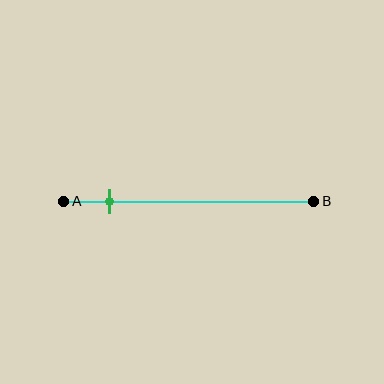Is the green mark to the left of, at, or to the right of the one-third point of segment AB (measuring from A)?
The green mark is to the left of the one-third point of segment AB.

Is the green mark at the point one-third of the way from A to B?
No, the mark is at about 20% from A, not at the 33% one-third point.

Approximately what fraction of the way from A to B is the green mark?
The green mark is approximately 20% of the way from A to B.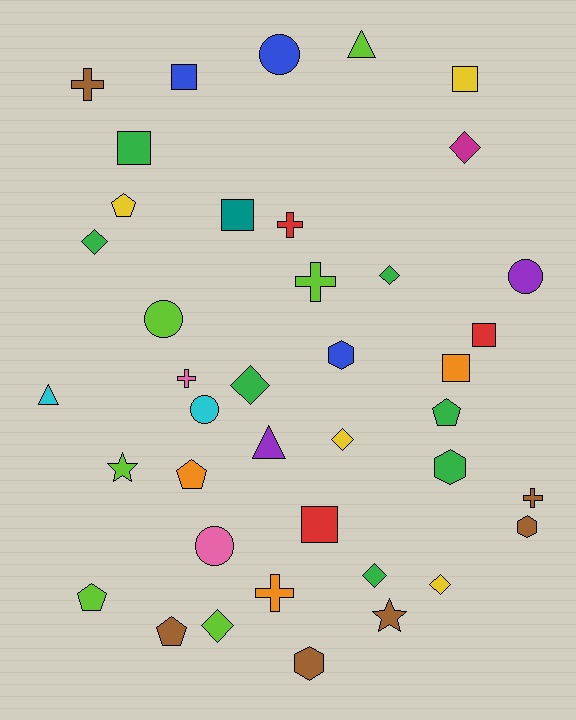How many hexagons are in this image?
There are 4 hexagons.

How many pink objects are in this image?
There are 2 pink objects.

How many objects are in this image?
There are 40 objects.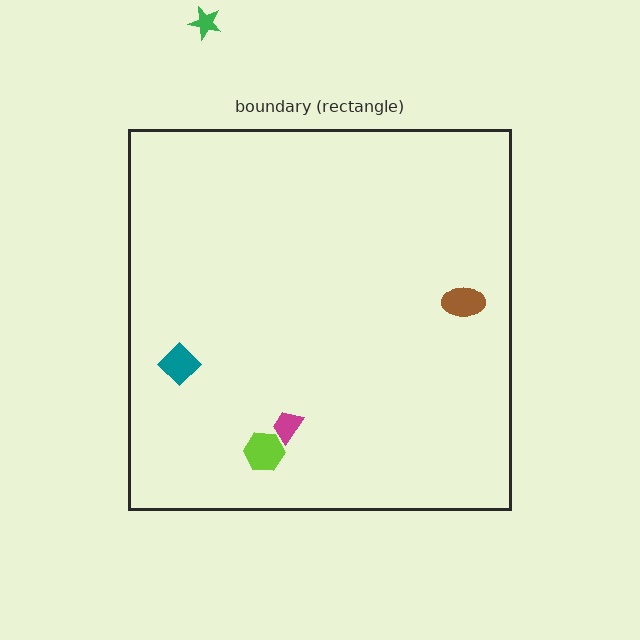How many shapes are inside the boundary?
4 inside, 1 outside.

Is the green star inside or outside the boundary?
Outside.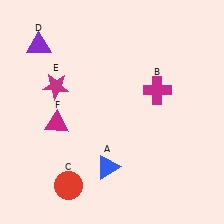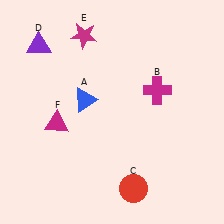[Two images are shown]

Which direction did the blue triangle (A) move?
The blue triangle (A) moved up.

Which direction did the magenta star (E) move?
The magenta star (E) moved up.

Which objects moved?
The objects that moved are: the blue triangle (A), the red circle (C), the magenta star (E).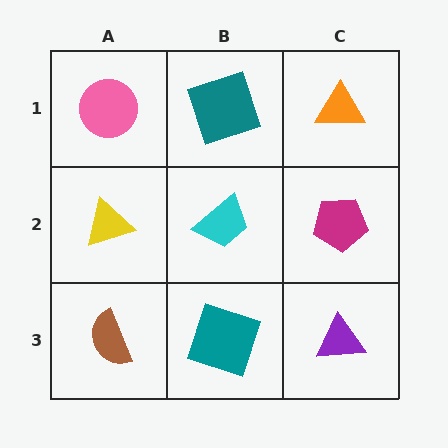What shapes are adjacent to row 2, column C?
An orange triangle (row 1, column C), a purple triangle (row 3, column C), a cyan trapezoid (row 2, column B).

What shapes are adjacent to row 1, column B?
A cyan trapezoid (row 2, column B), a pink circle (row 1, column A), an orange triangle (row 1, column C).